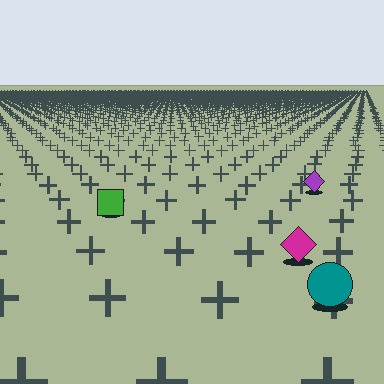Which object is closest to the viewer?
The teal circle is closest. The texture marks near it are larger and more spread out.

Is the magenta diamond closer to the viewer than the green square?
Yes. The magenta diamond is closer — you can tell from the texture gradient: the ground texture is coarser near it.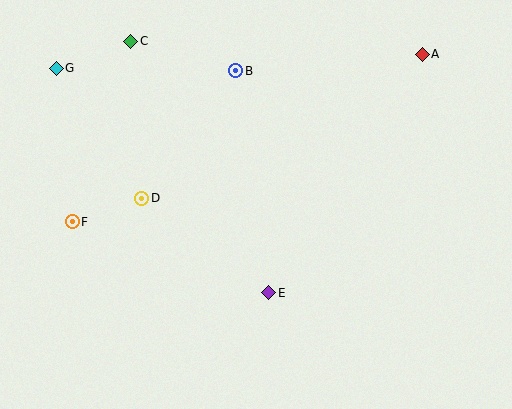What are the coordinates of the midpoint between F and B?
The midpoint between F and B is at (154, 146).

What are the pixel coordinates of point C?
Point C is at (131, 41).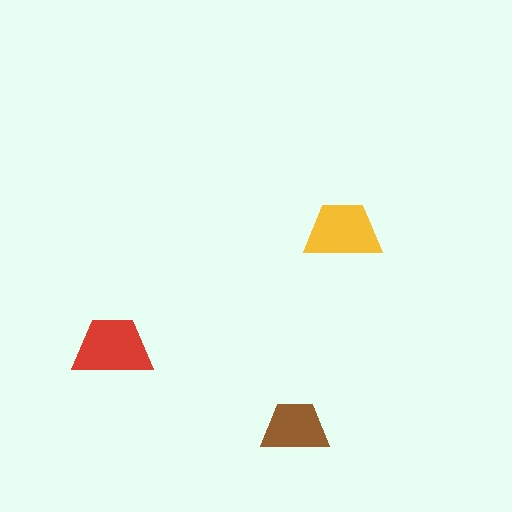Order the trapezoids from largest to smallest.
the red one, the yellow one, the brown one.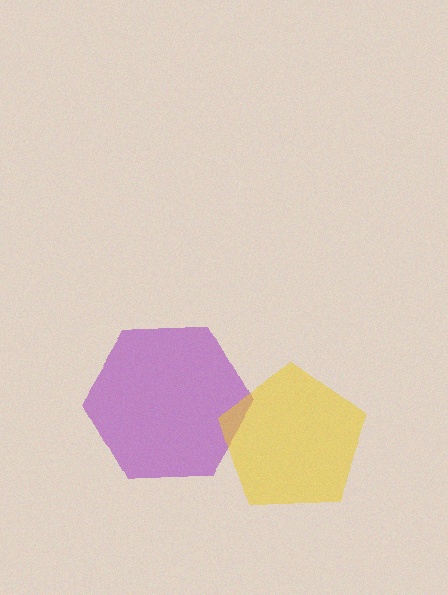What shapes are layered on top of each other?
The layered shapes are: a purple hexagon, a yellow pentagon.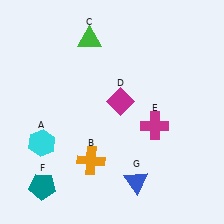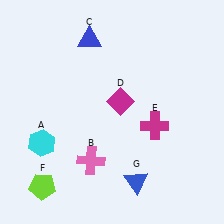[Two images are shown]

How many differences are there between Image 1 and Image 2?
There are 3 differences between the two images.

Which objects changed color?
B changed from orange to pink. C changed from green to blue. F changed from teal to lime.